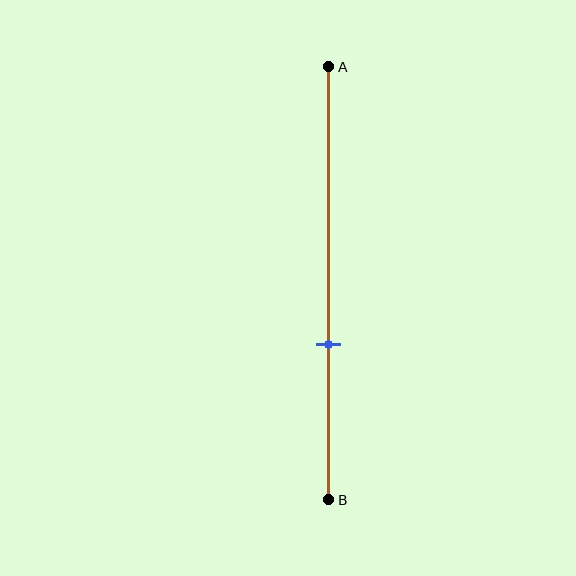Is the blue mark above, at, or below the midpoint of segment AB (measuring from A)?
The blue mark is below the midpoint of segment AB.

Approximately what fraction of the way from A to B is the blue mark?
The blue mark is approximately 65% of the way from A to B.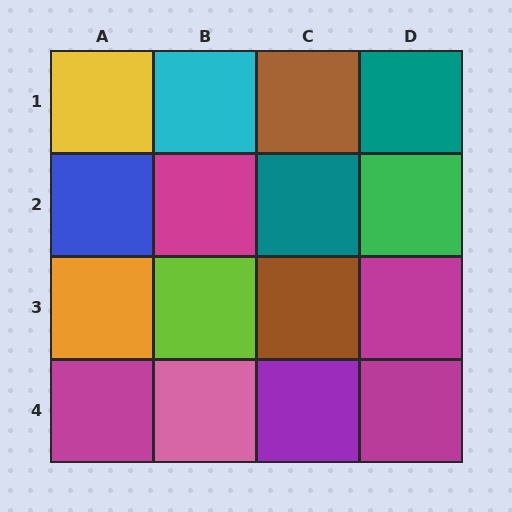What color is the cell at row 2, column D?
Green.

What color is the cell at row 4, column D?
Magenta.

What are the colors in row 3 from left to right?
Orange, lime, brown, magenta.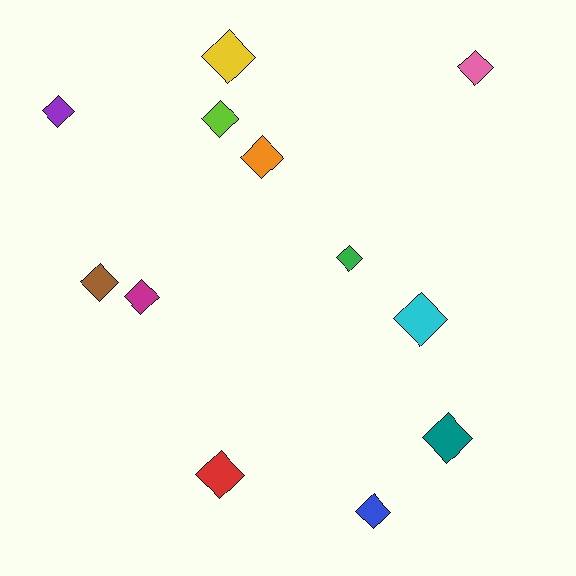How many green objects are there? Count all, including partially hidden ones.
There is 1 green object.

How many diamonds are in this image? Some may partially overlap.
There are 12 diamonds.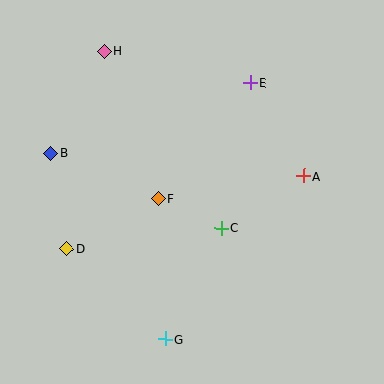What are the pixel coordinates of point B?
Point B is at (51, 153).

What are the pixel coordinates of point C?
Point C is at (221, 228).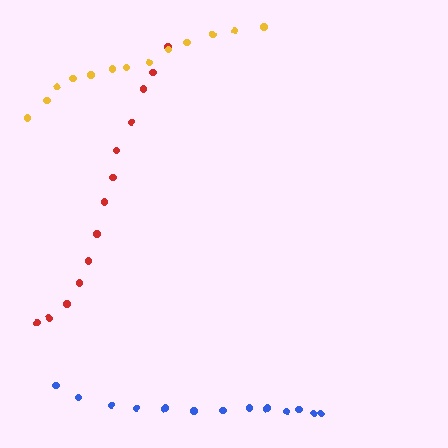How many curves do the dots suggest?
There are 3 distinct paths.